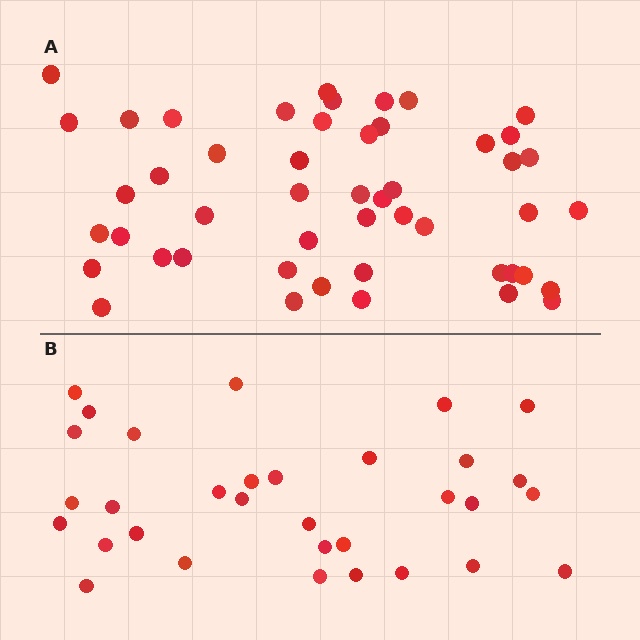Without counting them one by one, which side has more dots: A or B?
Region A (the top region) has more dots.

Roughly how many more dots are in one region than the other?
Region A has approximately 15 more dots than region B.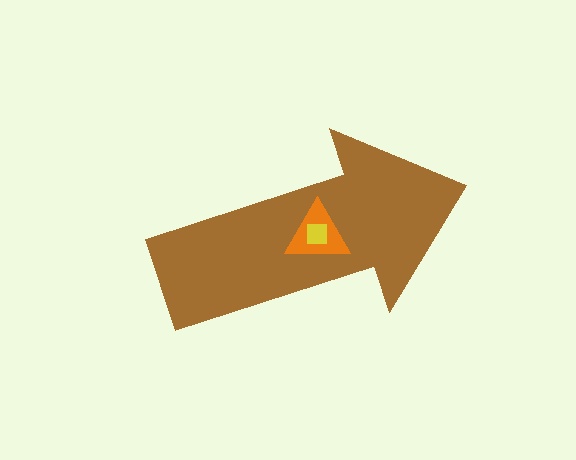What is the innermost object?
The yellow square.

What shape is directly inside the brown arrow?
The orange triangle.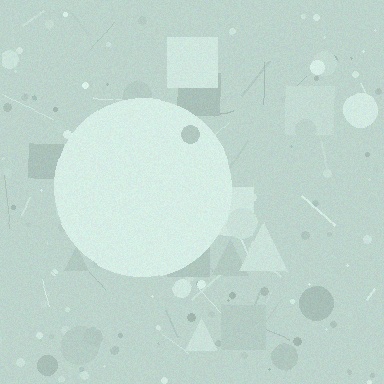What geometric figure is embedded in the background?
A circle is embedded in the background.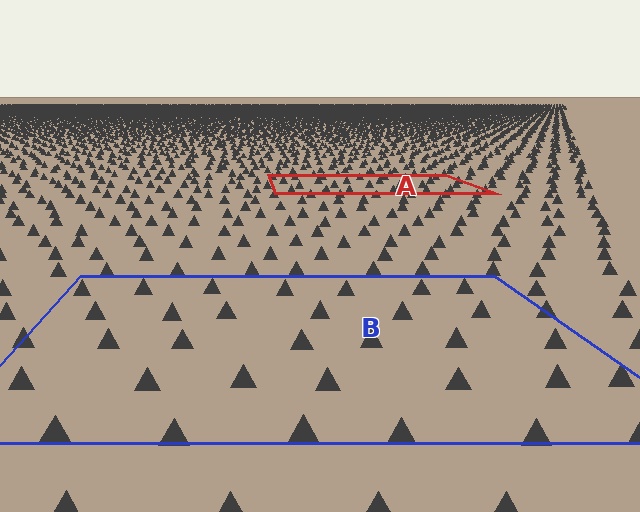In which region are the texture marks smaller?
The texture marks are smaller in region A, because it is farther away.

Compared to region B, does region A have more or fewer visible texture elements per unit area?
Region A has more texture elements per unit area — they are packed more densely because it is farther away.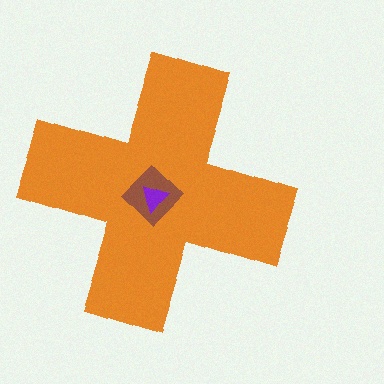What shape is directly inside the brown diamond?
The purple triangle.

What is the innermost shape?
The purple triangle.